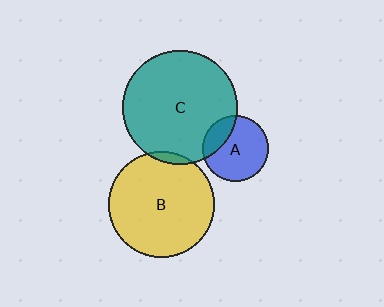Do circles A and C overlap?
Yes.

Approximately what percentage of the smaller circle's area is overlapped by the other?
Approximately 25%.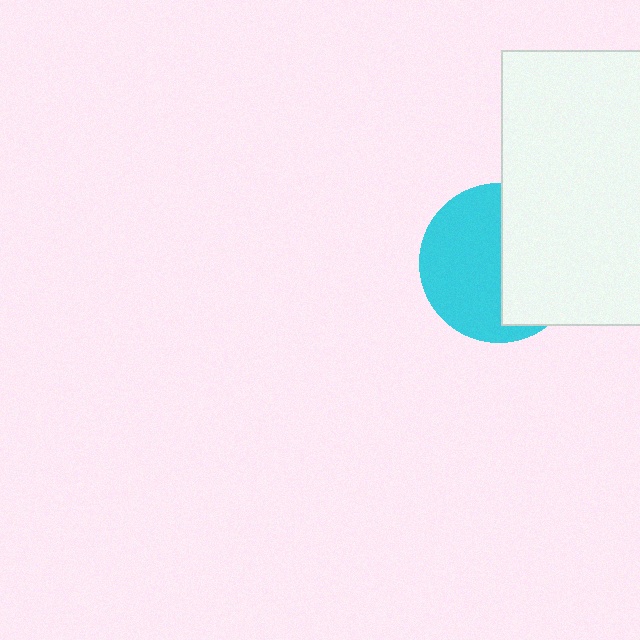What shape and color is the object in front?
The object in front is a white rectangle.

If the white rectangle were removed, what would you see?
You would see the complete cyan circle.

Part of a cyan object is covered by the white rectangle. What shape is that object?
It is a circle.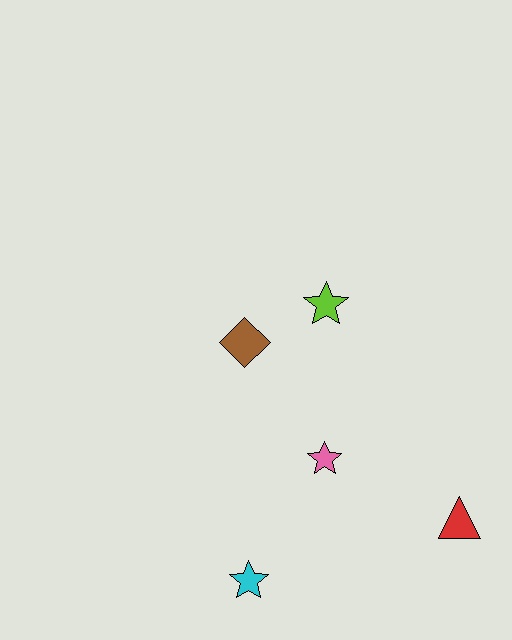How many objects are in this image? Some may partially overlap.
There are 5 objects.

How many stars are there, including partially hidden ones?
There are 3 stars.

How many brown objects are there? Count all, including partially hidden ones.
There is 1 brown object.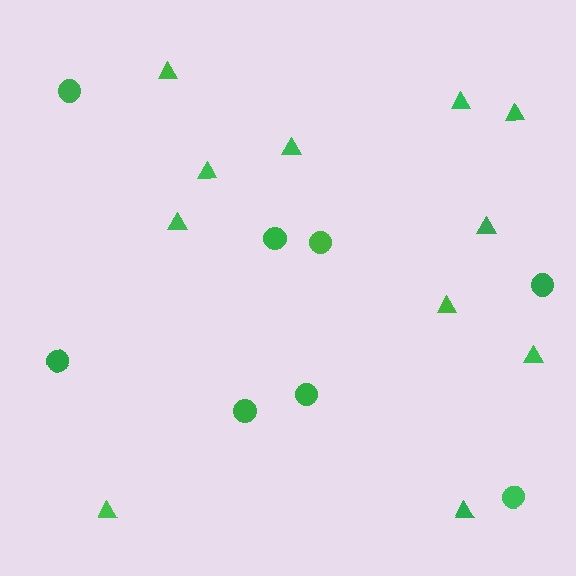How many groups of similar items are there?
There are 2 groups: one group of triangles (11) and one group of circles (8).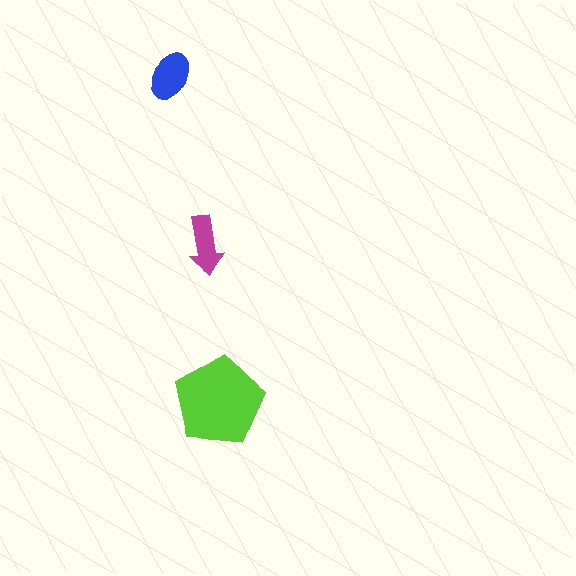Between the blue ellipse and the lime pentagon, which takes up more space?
The lime pentagon.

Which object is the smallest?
The magenta arrow.